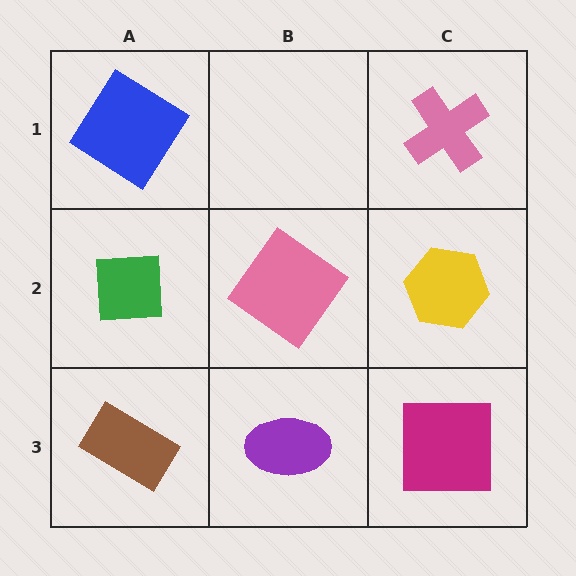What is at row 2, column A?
A green square.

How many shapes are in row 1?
2 shapes.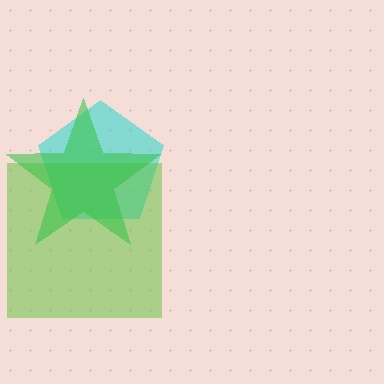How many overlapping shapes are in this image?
There are 3 overlapping shapes in the image.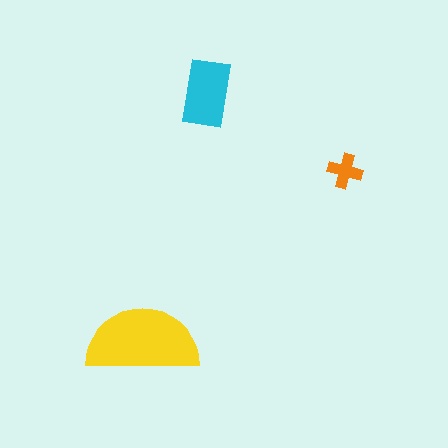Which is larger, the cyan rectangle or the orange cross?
The cyan rectangle.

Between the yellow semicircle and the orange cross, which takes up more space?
The yellow semicircle.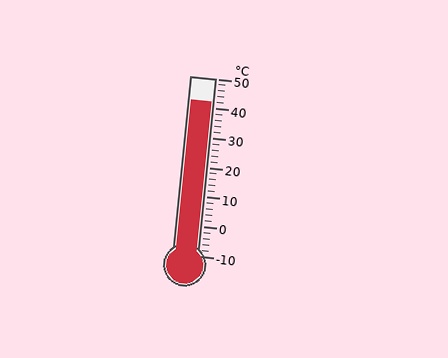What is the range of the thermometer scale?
The thermometer scale ranges from -10°C to 50°C.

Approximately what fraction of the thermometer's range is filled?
The thermometer is filled to approximately 85% of its range.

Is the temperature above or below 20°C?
The temperature is above 20°C.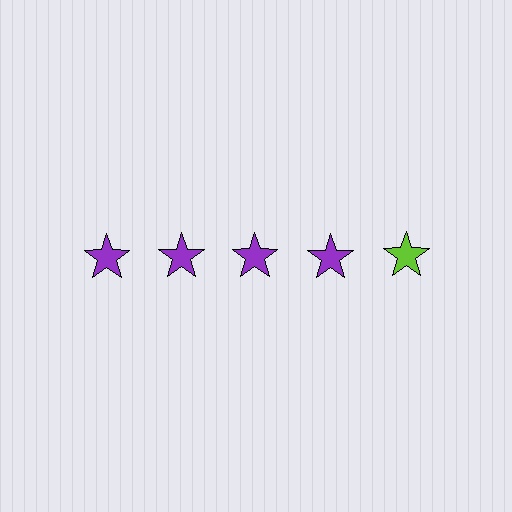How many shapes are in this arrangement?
There are 5 shapes arranged in a grid pattern.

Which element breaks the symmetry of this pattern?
The lime star in the top row, rightmost column breaks the symmetry. All other shapes are purple stars.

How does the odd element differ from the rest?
It has a different color: lime instead of purple.